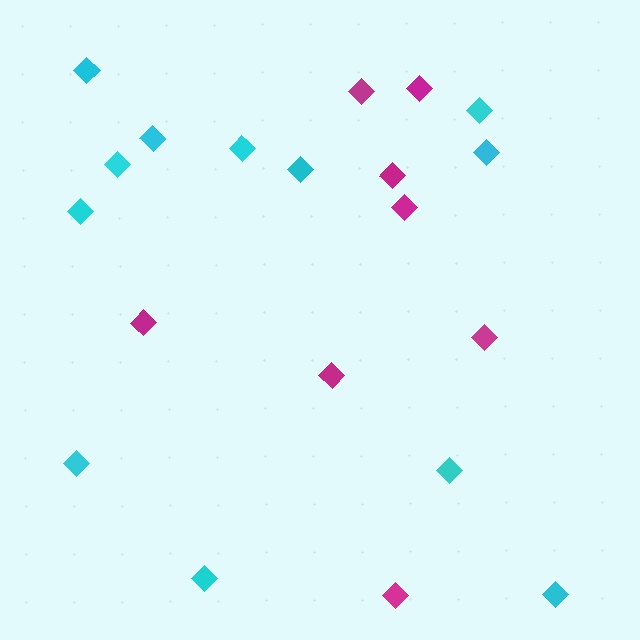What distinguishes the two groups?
There are 2 groups: one group of cyan diamonds (12) and one group of magenta diamonds (8).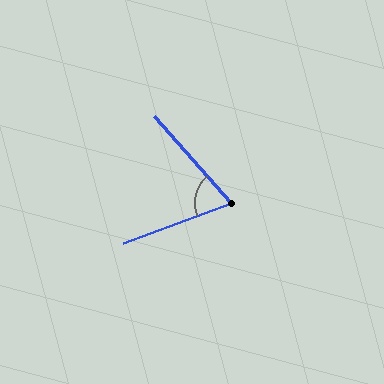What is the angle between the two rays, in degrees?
Approximately 69 degrees.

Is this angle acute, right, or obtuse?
It is acute.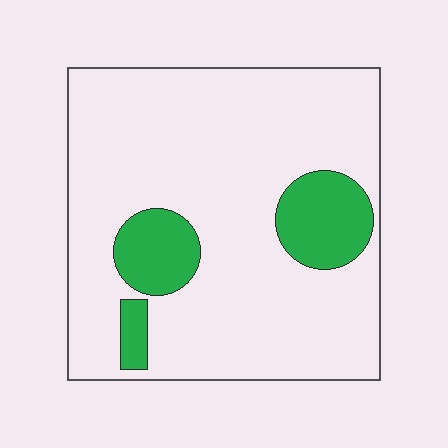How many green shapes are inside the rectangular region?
3.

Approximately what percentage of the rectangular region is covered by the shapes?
Approximately 15%.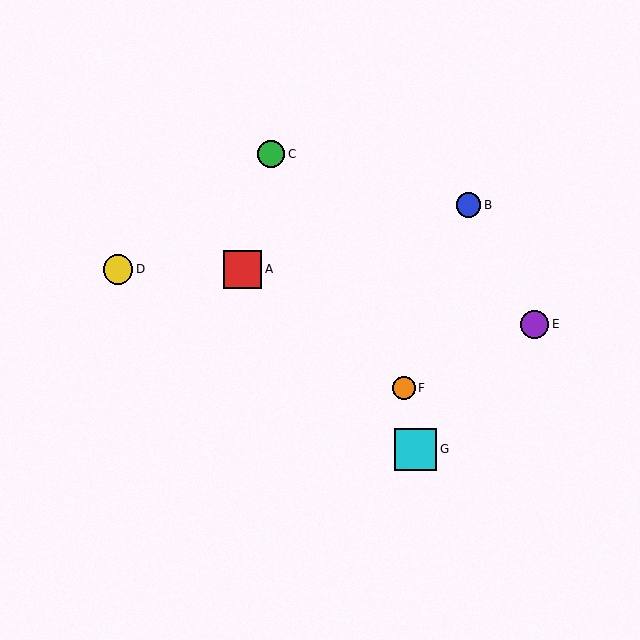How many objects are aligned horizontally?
2 objects (A, D) are aligned horizontally.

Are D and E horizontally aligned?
No, D is at y≈269 and E is at y≈324.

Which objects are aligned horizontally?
Objects A, D are aligned horizontally.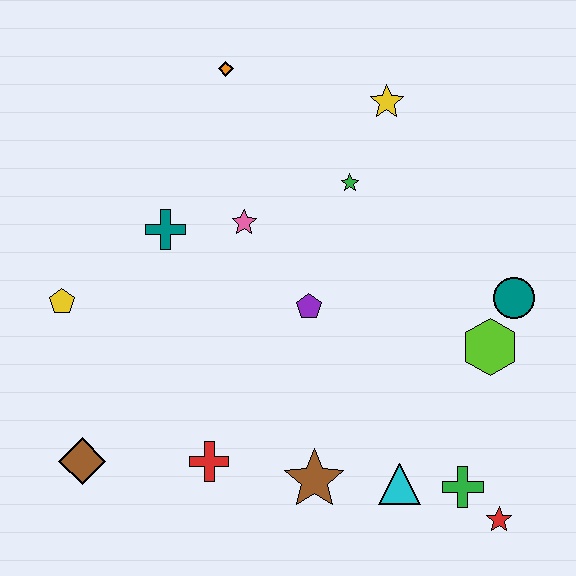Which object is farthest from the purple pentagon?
The red star is farthest from the purple pentagon.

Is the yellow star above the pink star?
Yes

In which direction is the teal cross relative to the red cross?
The teal cross is above the red cross.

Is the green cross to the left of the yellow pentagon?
No